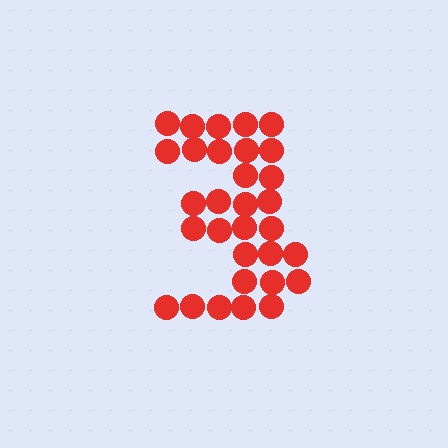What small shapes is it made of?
It is made of small circles.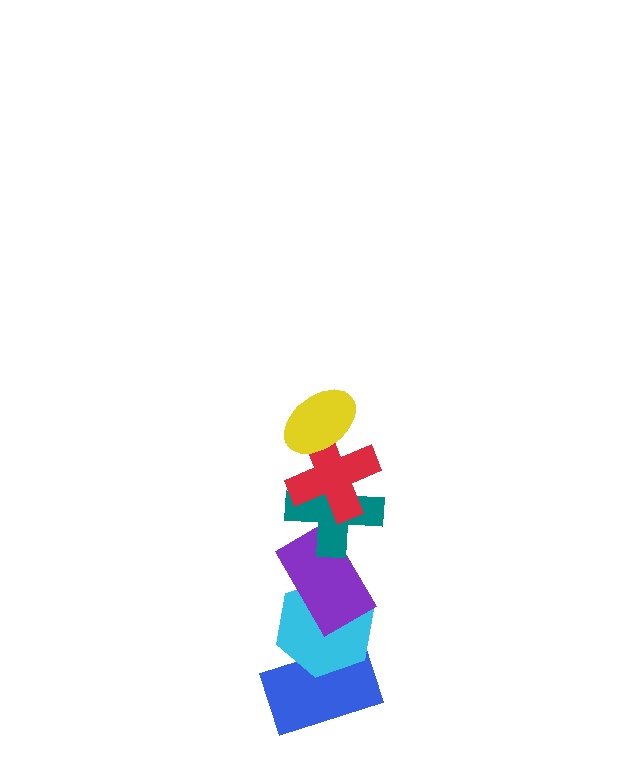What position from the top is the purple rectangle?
The purple rectangle is 4th from the top.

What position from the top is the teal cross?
The teal cross is 3rd from the top.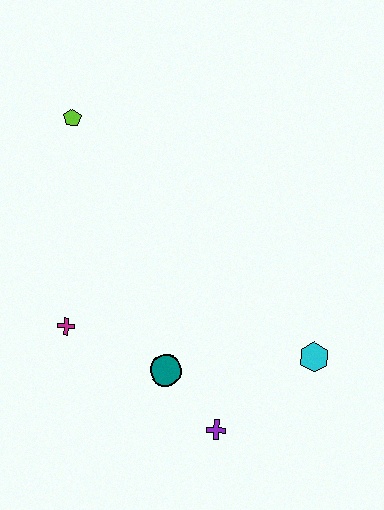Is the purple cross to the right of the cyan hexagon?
No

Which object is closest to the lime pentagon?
The magenta cross is closest to the lime pentagon.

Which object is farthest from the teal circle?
The lime pentagon is farthest from the teal circle.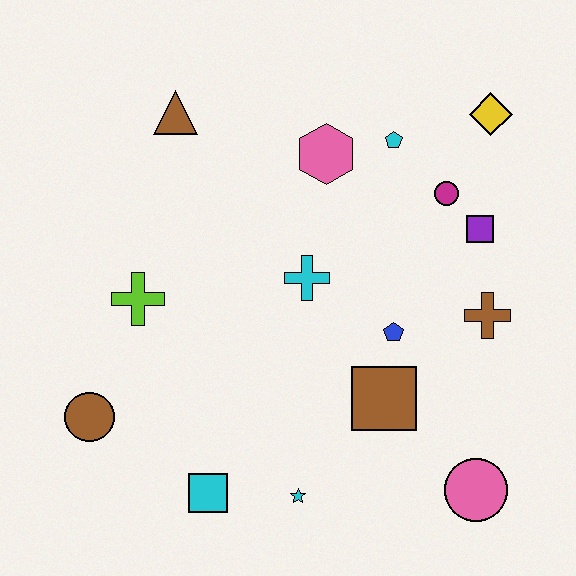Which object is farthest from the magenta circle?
The brown circle is farthest from the magenta circle.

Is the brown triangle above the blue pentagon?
Yes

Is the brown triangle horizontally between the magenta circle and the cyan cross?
No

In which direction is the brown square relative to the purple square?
The brown square is below the purple square.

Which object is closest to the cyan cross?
The blue pentagon is closest to the cyan cross.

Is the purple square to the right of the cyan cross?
Yes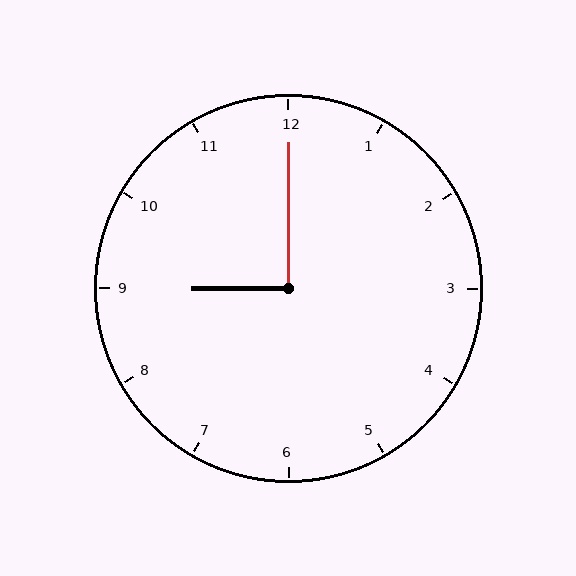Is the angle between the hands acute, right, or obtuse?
It is right.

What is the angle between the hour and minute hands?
Approximately 90 degrees.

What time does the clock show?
9:00.